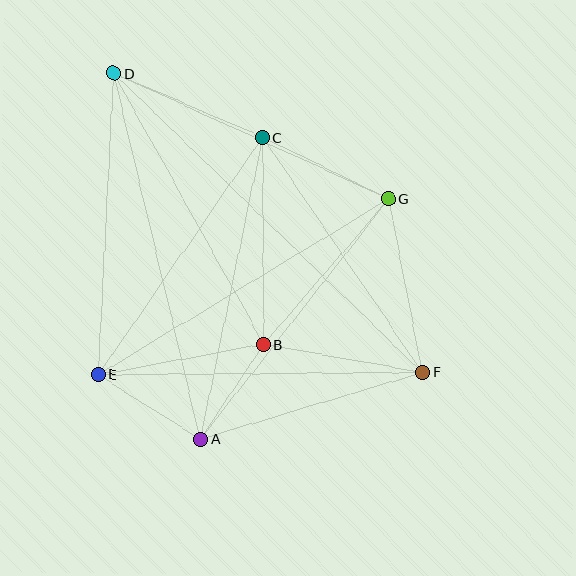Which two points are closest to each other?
Points A and B are closest to each other.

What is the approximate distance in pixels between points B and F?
The distance between B and F is approximately 162 pixels.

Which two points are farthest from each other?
Points D and F are farthest from each other.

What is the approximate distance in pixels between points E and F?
The distance between E and F is approximately 324 pixels.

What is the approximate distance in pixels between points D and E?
The distance between D and E is approximately 302 pixels.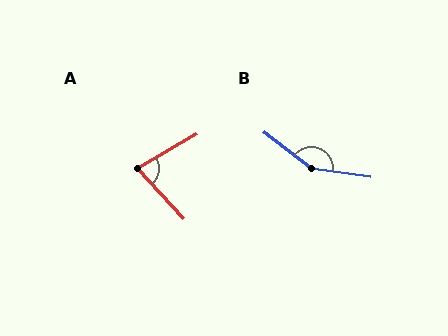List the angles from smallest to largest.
A (77°), B (151°).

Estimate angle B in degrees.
Approximately 151 degrees.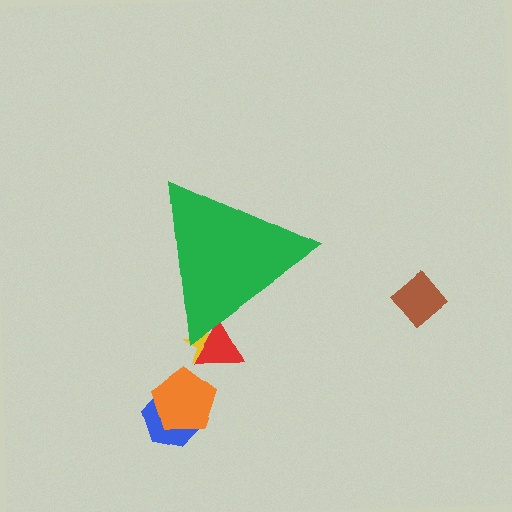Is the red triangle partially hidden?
Yes, the red triangle is partially hidden behind the green triangle.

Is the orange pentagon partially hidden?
No, the orange pentagon is fully visible.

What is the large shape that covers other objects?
A green triangle.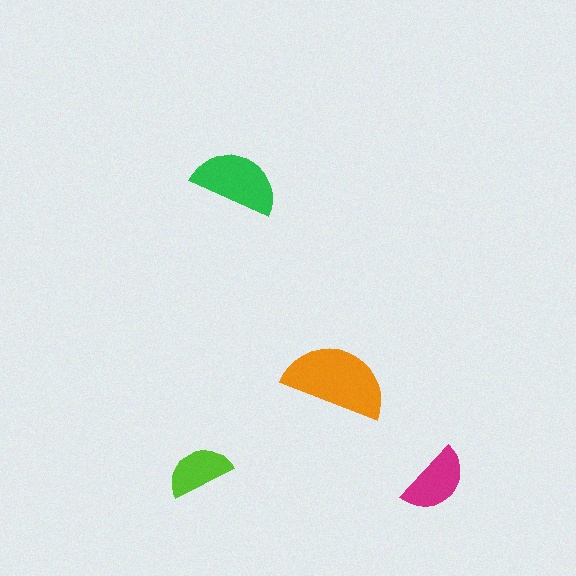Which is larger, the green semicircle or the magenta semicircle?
The green one.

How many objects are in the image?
There are 4 objects in the image.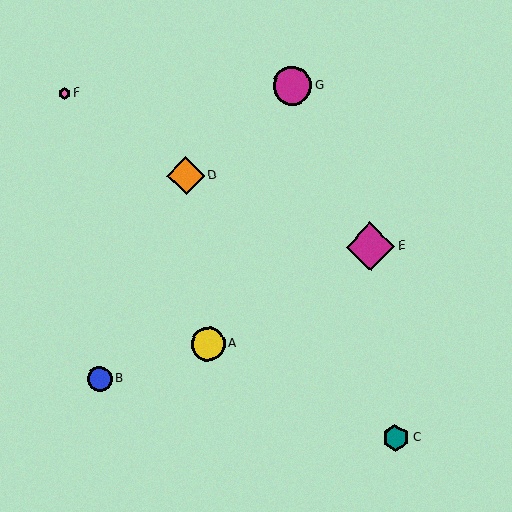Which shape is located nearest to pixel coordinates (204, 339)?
The yellow circle (labeled A) at (208, 344) is nearest to that location.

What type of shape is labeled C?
Shape C is a teal hexagon.